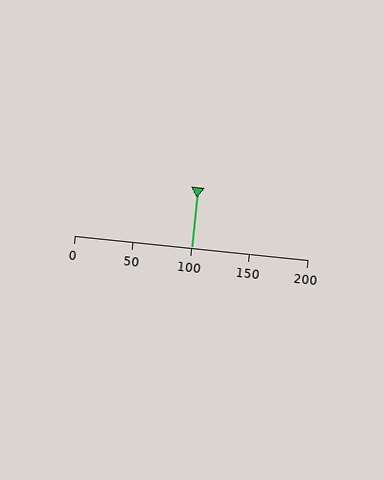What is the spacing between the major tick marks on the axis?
The major ticks are spaced 50 apart.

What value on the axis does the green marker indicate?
The marker indicates approximately 100.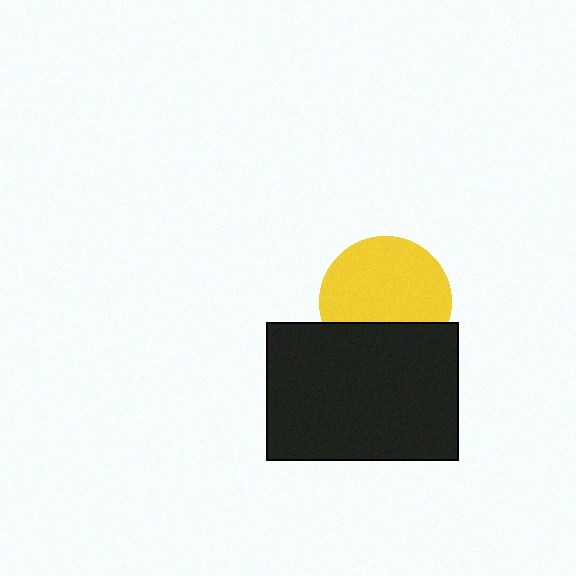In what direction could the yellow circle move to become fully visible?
The yellow circle could move up. That would shift it out from behind the black rectangle entirely.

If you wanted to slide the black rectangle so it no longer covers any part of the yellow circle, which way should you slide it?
Slide it down — that is the most direct way to separate the two shapes.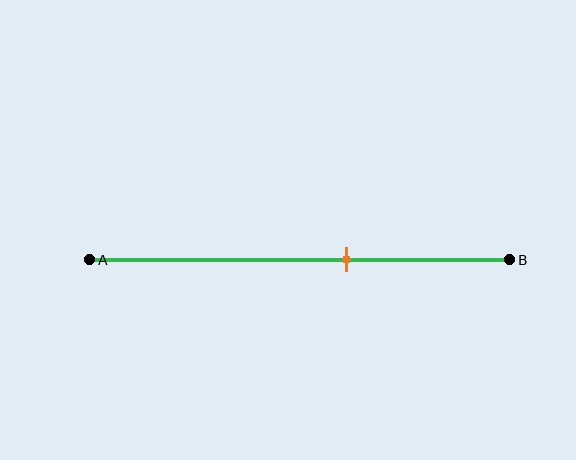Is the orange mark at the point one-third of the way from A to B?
No, the mark is at about 60% from A, not at the 33% one-third point.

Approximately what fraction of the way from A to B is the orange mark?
The orange mark is approximately 60% of the way from A to B.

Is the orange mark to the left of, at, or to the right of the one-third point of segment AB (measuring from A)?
The orange mark is to the right of the one-third point of segment AB.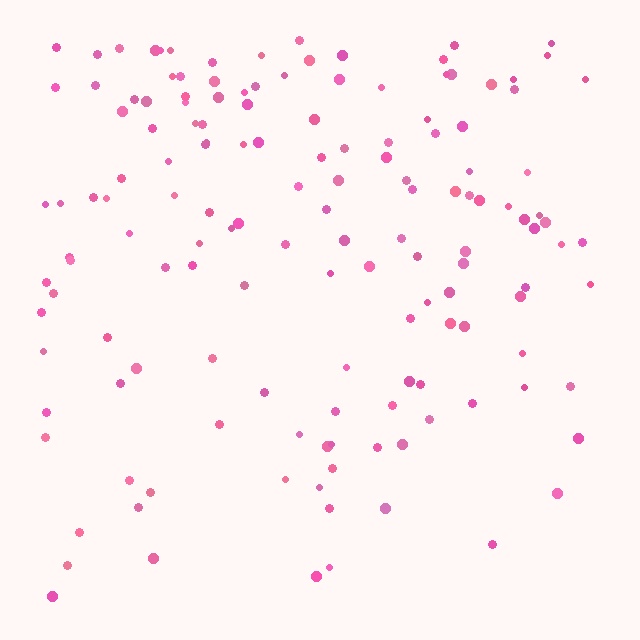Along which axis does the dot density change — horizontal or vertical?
Vertical.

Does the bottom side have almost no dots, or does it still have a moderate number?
Still a moderate number, just noticeably fewer than the top.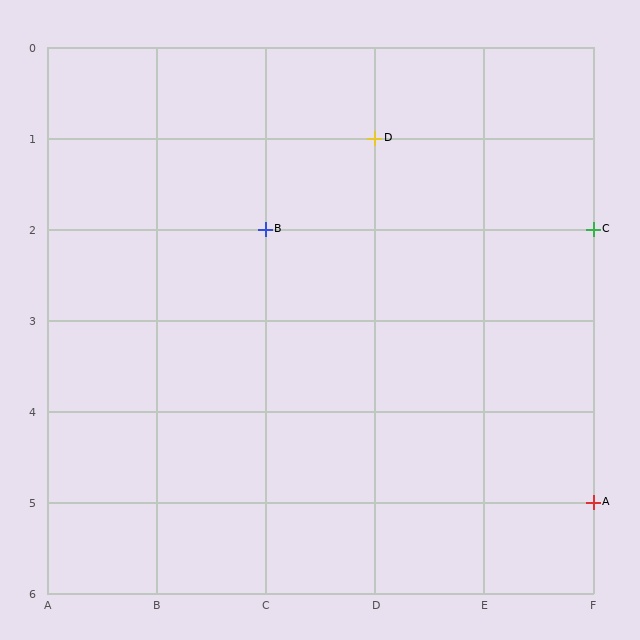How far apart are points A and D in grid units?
Points A and D are 2 columns and 4 rows apart (about 4.5 grid units diagonally).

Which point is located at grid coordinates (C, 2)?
Point B is at (C, 2).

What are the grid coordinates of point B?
Point B is at grid coordinates (C, 2).